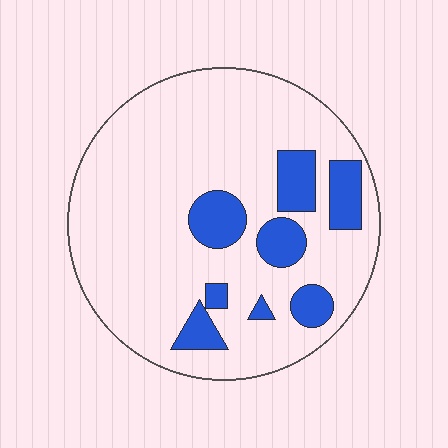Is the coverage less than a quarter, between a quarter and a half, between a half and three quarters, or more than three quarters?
Less than a quarter.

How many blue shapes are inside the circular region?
8.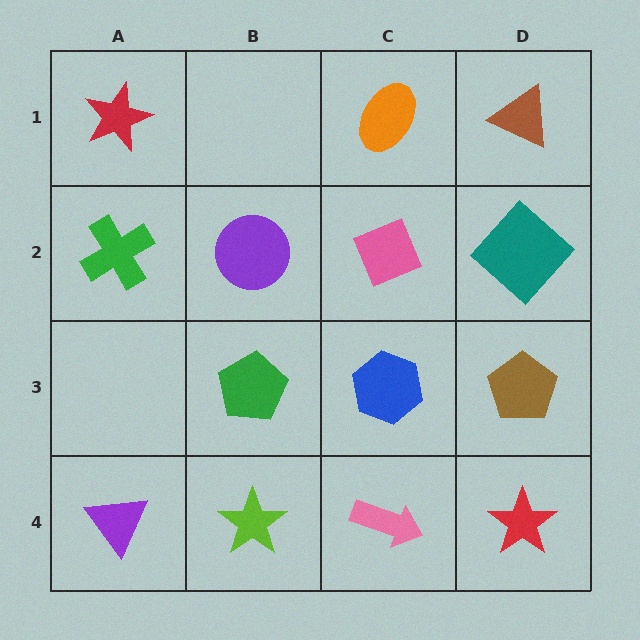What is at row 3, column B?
A green pentagon.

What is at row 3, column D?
A brown pentagon.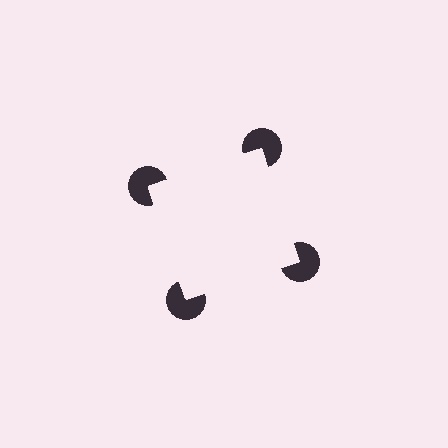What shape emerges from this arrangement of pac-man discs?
An illusory square — its edges are inferred from the aligned wedge cuts in the pac-man discs, not physically drawn.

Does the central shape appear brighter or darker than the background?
It typically appears slightly brighter than the background, even though no actual brightness change is drawn.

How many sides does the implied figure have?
4 sides.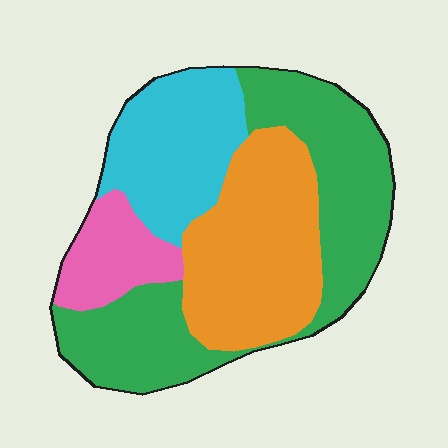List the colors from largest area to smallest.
From largest to smallest: green, orange, cyan, pink.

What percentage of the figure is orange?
Orange covers about 30% of the figure.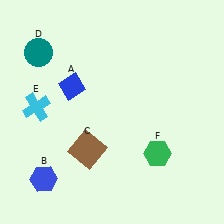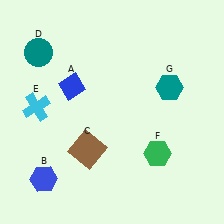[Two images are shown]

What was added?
A teal hexagon (G) was added in Image 2.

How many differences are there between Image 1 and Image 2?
There is 1 difference between the two images.